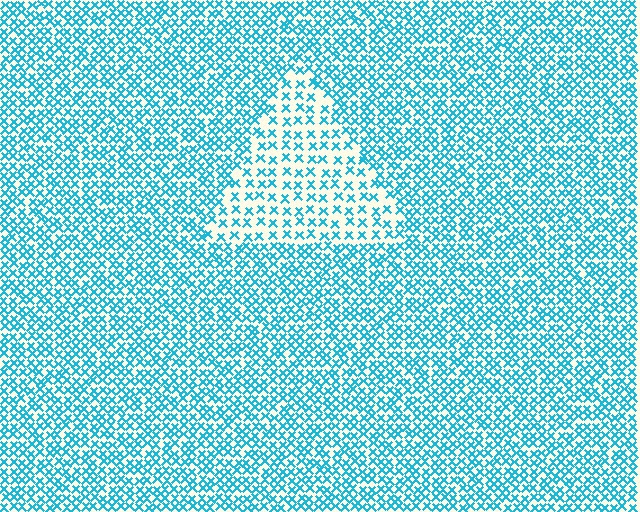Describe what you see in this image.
The image contains small cyan elements arranged at two different densities. A triangle-shaped region is visible where the elements are less densely packed than the surrounding area.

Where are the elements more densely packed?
The elements are more densely packed outside the triangle boundary.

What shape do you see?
I see a triangle.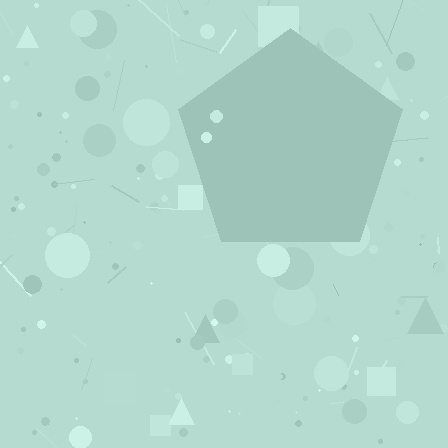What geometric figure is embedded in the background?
A pentagon is embedded in the background.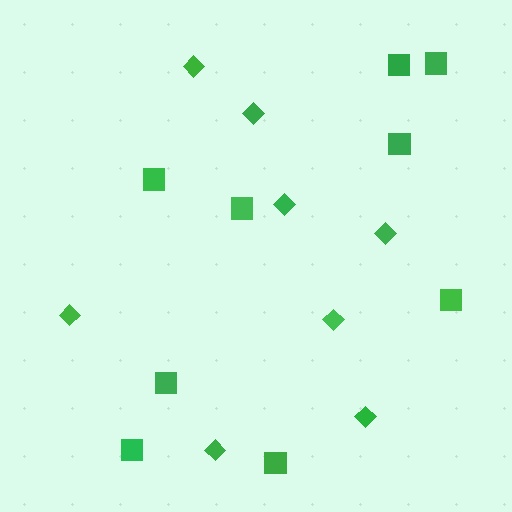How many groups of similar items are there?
There are 2 groups: one group of diamonds (8) and one group of squares (9).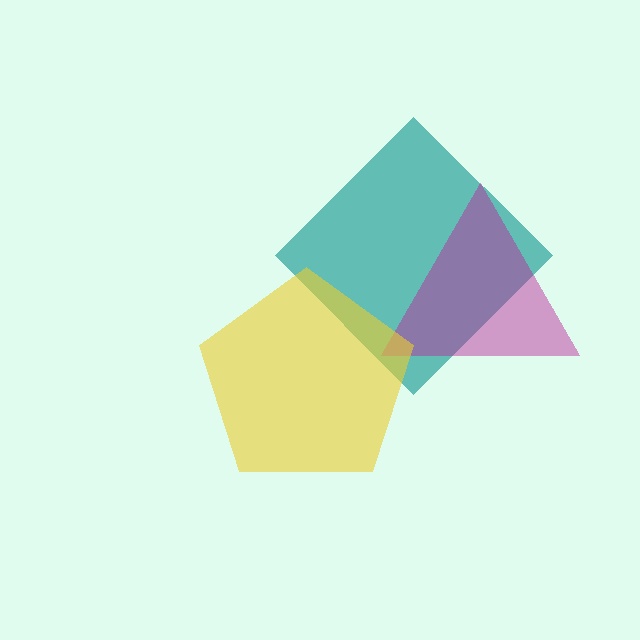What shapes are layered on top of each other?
The layered shapes are: a teal diamond, a magenta triangle, a yellow pentagon.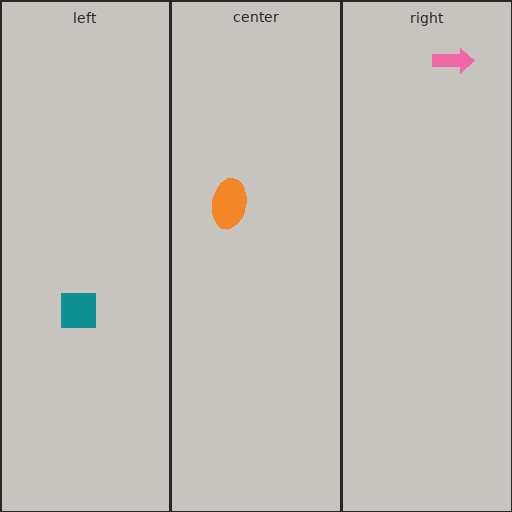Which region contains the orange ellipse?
The center region.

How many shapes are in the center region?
1.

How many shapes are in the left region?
1.